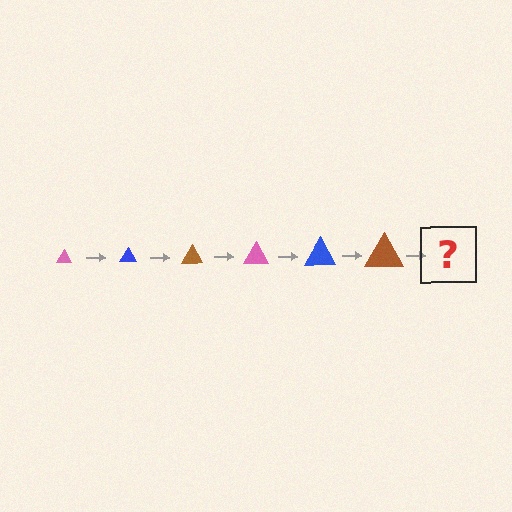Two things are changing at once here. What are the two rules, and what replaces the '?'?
The two rules are that the triangle grows larger each step and the color cycles through pink, blue, and brown. The '?' should be a pink triangle, larger than the previous one.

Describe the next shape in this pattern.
It should be a pink triangle, larger than the previous one.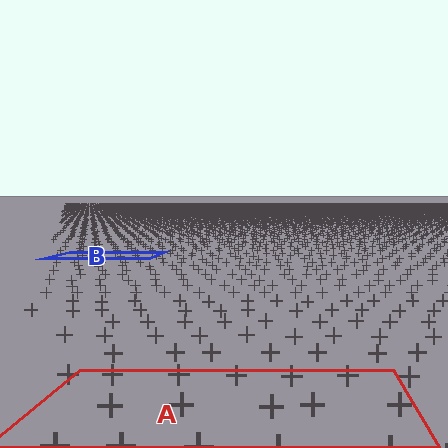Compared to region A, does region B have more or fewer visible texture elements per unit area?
Region B has more texture elements per unit area — they are packed more densely because it is farther away.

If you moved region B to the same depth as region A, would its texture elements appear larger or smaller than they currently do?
They would appear larger. At a closer depth, the same texture elements are projected at a bigger on-screen size.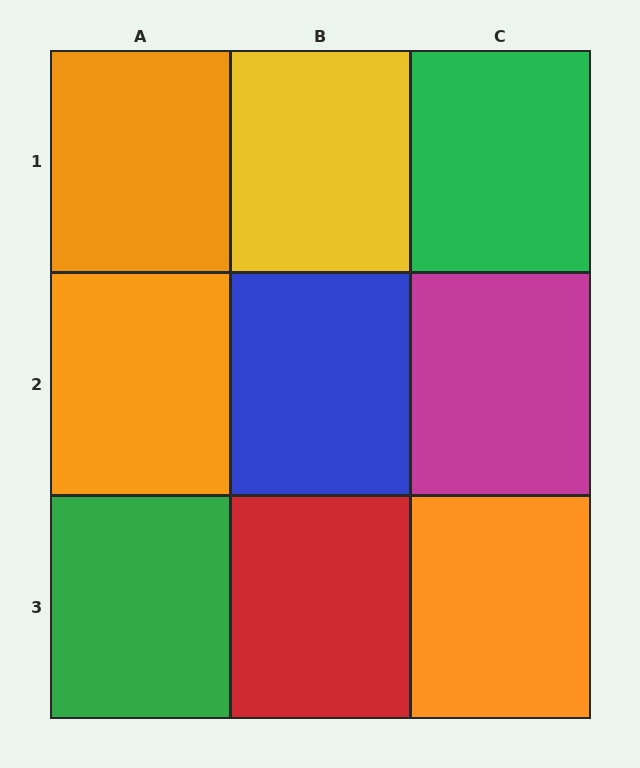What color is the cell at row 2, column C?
Magenta.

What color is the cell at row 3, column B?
Red.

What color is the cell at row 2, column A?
Orange.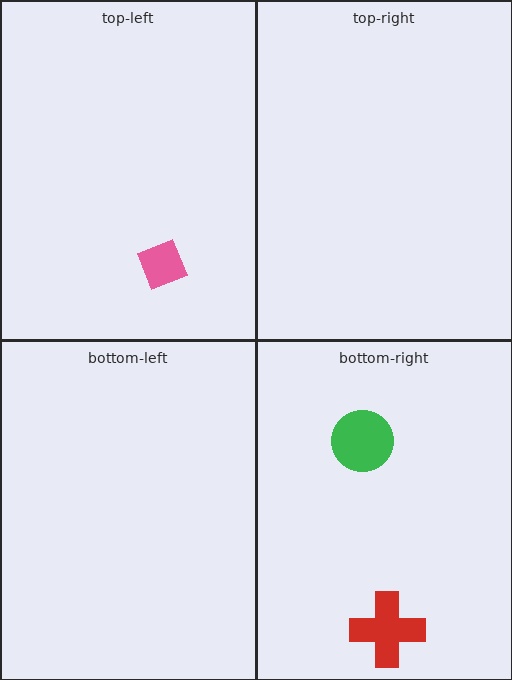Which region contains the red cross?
The bottom-right region.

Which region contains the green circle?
The bottom-right region.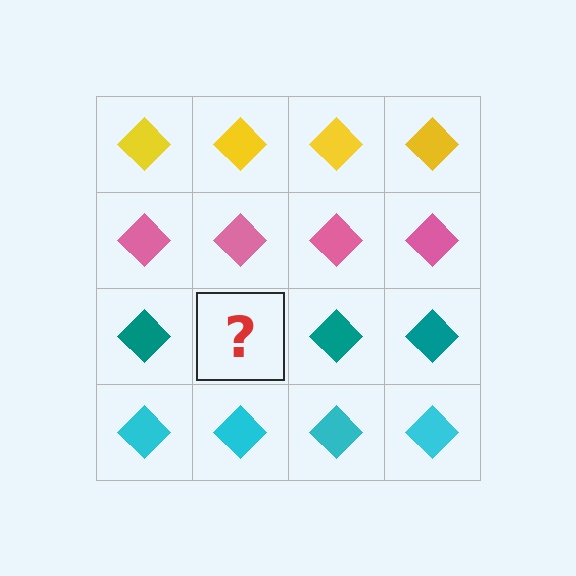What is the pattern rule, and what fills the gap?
The rule is that each row has a consistent color. The gap should be filled with a teal diamond.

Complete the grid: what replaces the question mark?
The question mark should be replaced with a teal diamond.